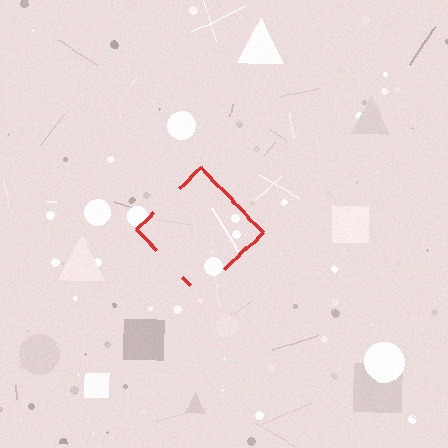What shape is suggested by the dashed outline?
The dashed outline suggests a diamond.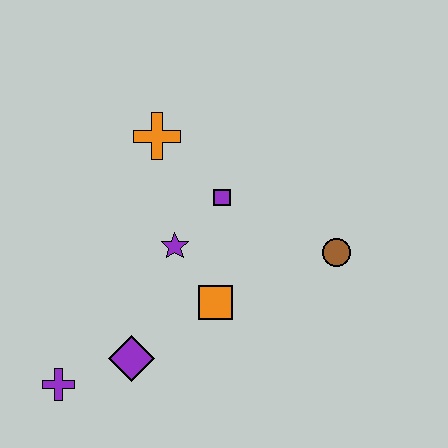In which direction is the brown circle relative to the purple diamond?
The brown circle is to the right of the purple diamond.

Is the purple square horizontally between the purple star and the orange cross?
No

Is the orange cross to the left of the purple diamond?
No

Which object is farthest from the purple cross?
The brown circle is farthest from the purple cross.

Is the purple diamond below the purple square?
Yes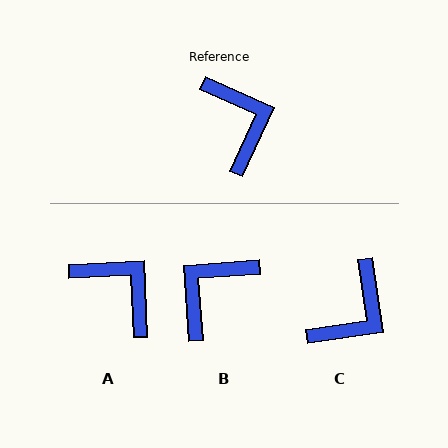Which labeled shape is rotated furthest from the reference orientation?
B, about 118 degrees away.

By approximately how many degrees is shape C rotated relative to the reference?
Approximately 57 degrees clockwise.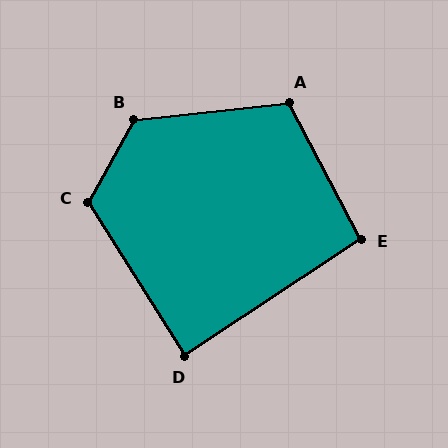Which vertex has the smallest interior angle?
D, at approximately 89 degrees.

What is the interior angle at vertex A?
Approximately 111 degrees (obtuse).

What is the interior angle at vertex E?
Approximately 96 degrees (obtuse).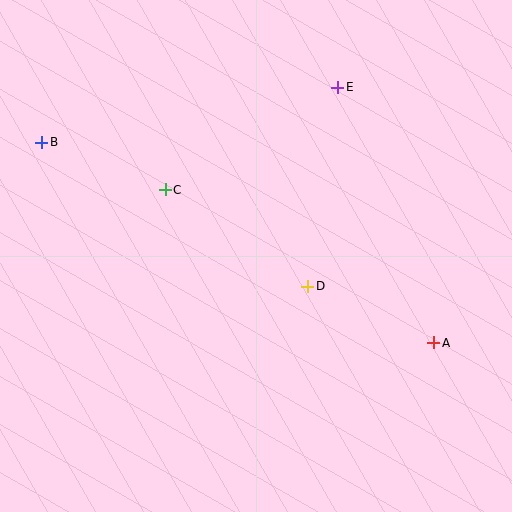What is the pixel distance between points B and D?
The distance between B and D is 303 pixels.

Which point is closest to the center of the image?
Point D at (308, 286) is closest to the center.